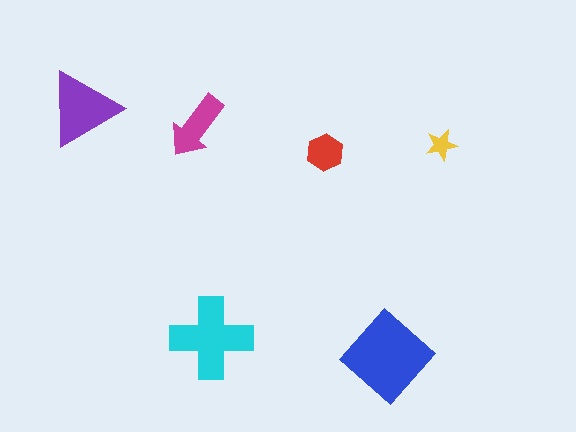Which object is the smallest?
The yellow star.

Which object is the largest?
The blue diamond.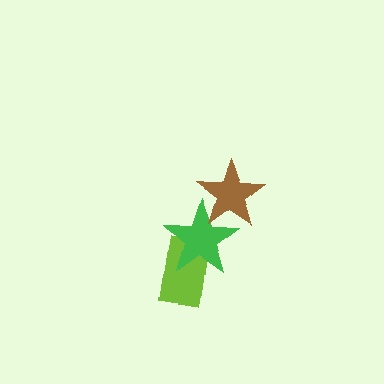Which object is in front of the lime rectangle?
The green star is in front of the lime rectangle.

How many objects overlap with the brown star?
1 object overlaps with the brown star.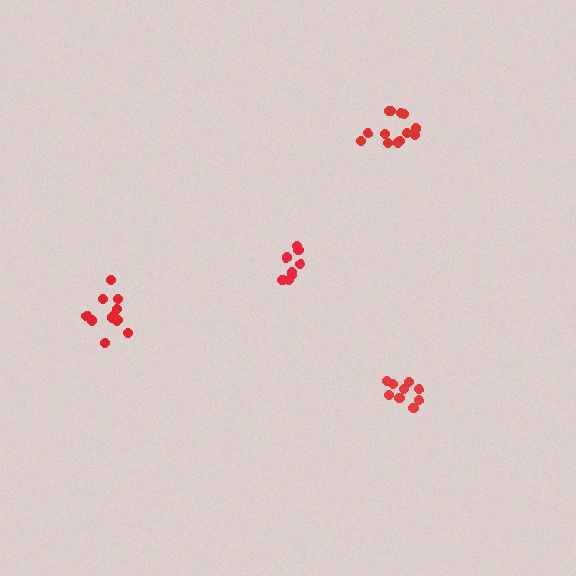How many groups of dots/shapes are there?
There are 4 groups.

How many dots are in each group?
Group 1: 13 dots, Group 2: 9 dots, Group 3: 9 dots, Group 4: 12 dots (43 total).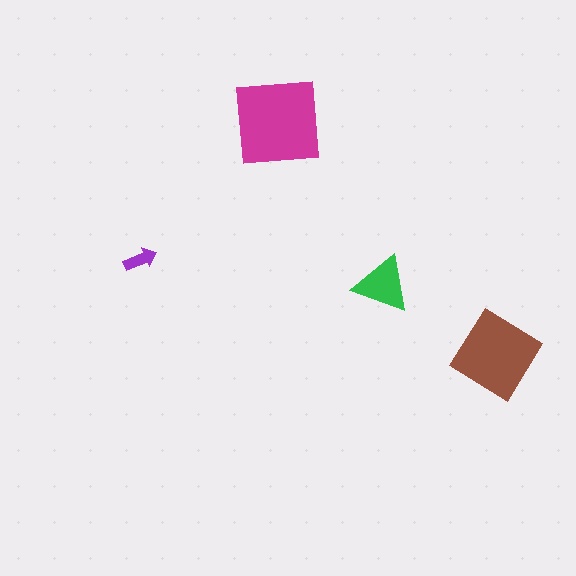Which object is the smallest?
The purple arrow.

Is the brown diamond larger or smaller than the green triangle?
Larger.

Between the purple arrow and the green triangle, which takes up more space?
The green triangle.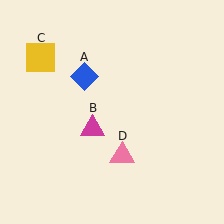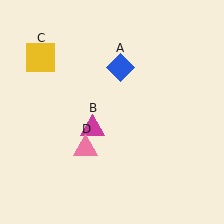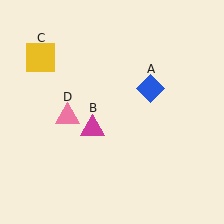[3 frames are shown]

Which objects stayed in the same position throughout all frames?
Magenta triangle (object B) and yellow square (object C) remained stationary.